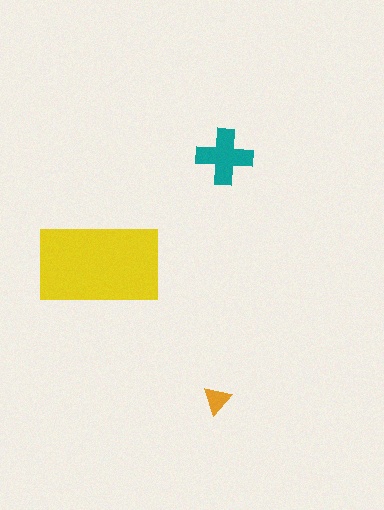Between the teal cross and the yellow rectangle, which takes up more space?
The yellow rectangle.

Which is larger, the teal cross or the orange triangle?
The teal cross.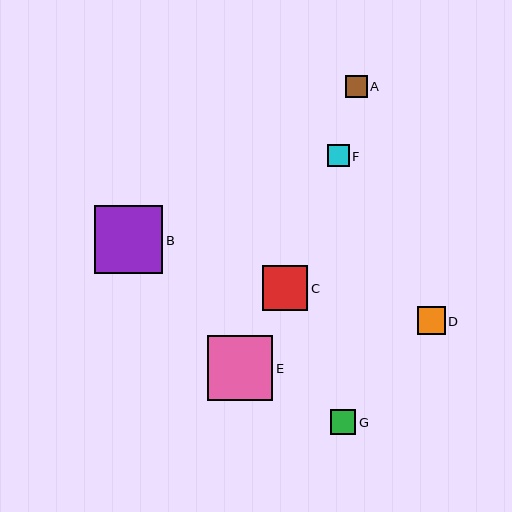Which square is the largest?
Square B is the largest with a size of approximately 69 pixels.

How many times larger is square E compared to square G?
Square E is approximately 2.6 times the size of square G.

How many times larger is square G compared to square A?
Square G is approximately 1.1 times the size of square A.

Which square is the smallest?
Square A is the smallest with a size of approximately 22 pixels.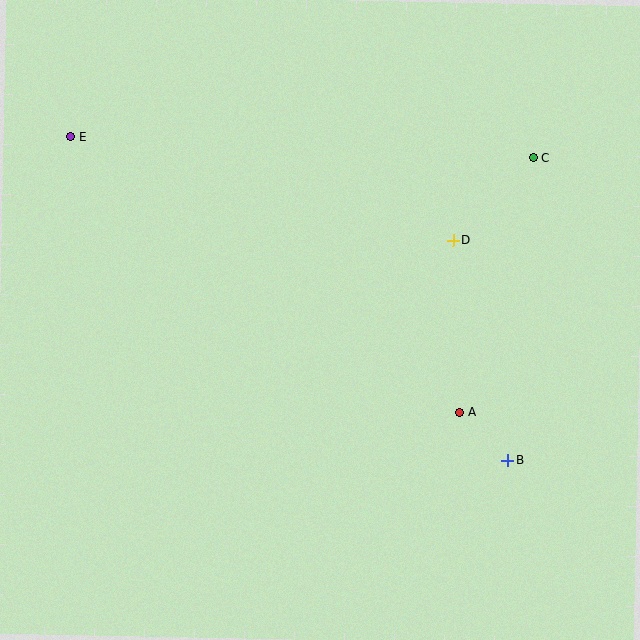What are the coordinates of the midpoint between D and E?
The midpoint between D and E is at (262, 188).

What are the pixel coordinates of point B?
Point B is at (508, 460).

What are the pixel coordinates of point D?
Point D is at (453, 240).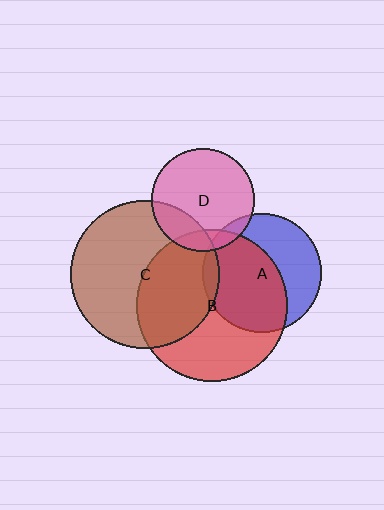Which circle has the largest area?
Circle B (red).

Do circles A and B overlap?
Yes.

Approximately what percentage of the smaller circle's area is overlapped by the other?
Approximately 55%.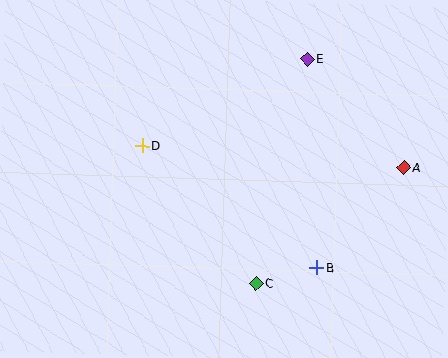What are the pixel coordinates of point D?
Point D is at (142, 146).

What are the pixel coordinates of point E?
Point E is at (307, 59).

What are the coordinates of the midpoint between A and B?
The midpoint between A and B is at (360, 218).